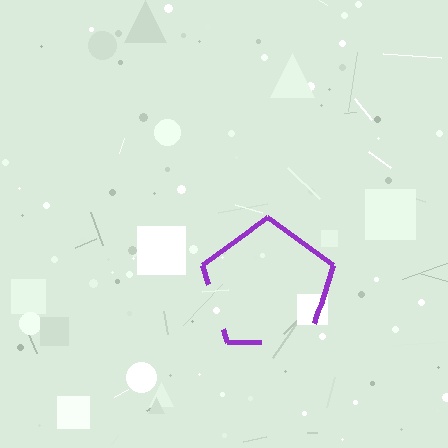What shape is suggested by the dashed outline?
The dashed outline suggests a pentagon.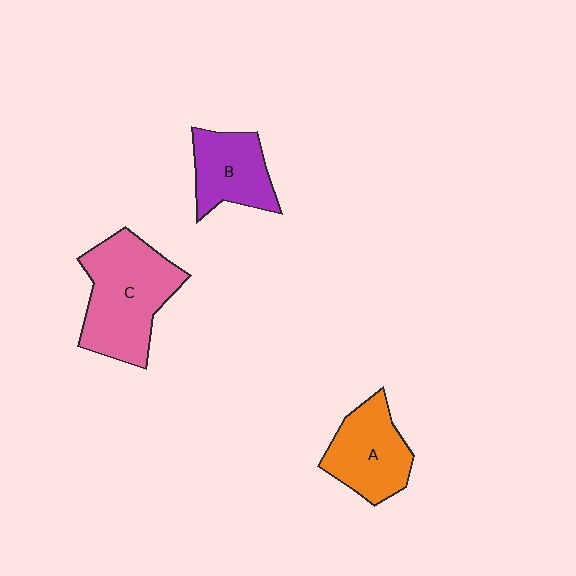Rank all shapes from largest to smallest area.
From largest to smallest: C (pink), A (orange), B (purple).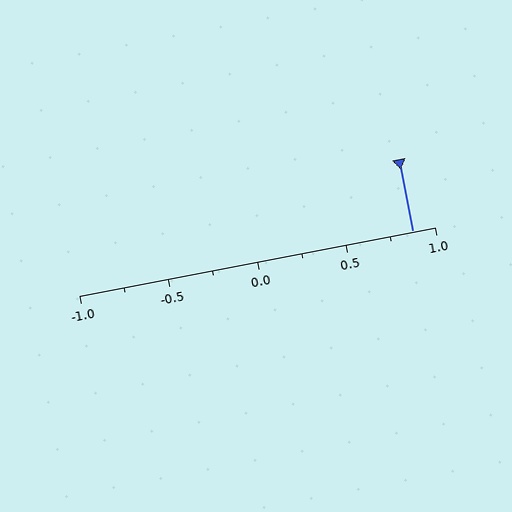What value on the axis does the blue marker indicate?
The marker indicates approximately 0.88.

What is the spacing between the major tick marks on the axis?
The major ticks are spaced 0.5 apart.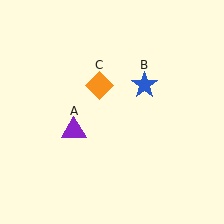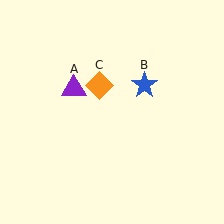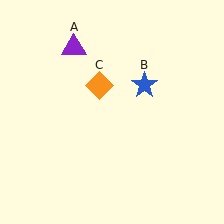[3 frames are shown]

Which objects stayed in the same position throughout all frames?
Blue star (object B) and orange diamond (object C) remained stationary.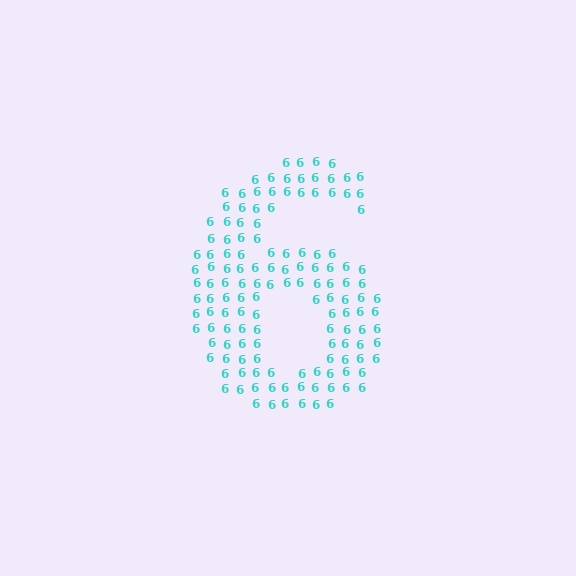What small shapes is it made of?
It is made of small digit 6's.